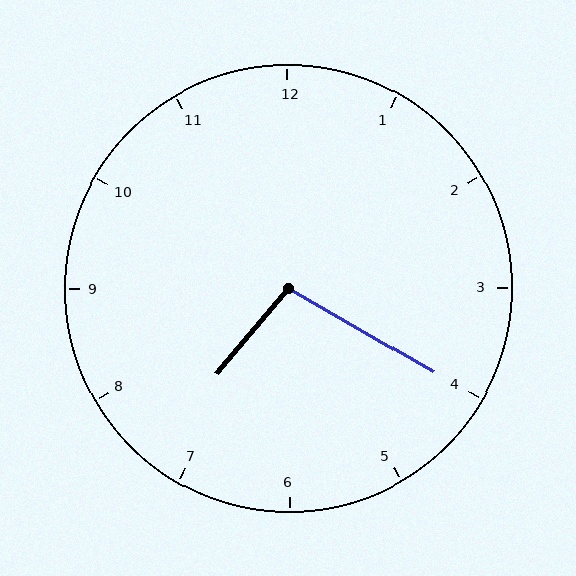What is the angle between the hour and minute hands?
Approximately 100 degrees.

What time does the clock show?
7:20.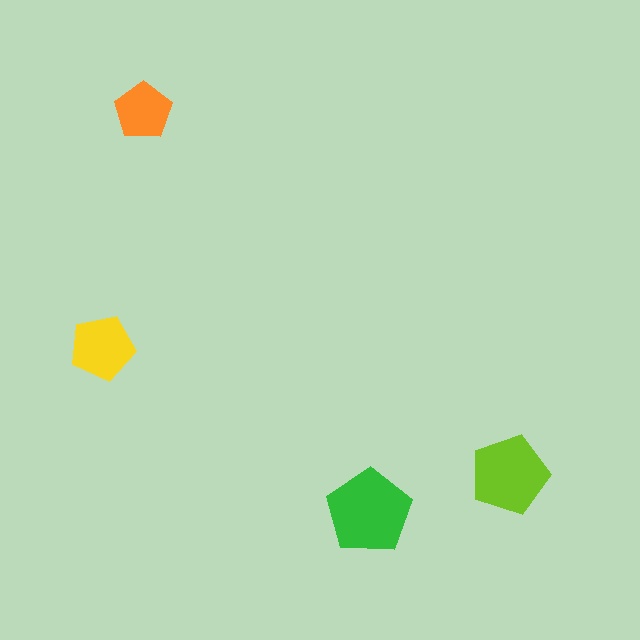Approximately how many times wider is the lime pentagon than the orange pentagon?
About 1.5 times wider.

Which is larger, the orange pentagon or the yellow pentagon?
The yellow one.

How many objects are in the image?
There are 4 objects in the image.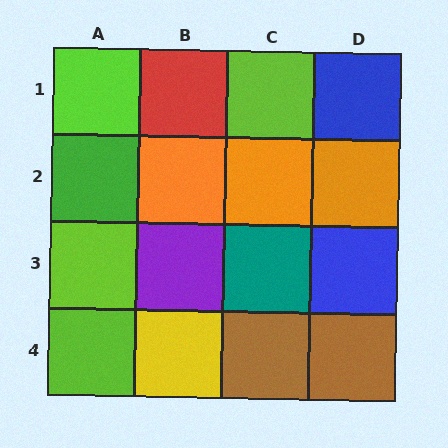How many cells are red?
1 cell is red.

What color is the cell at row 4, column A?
Lime.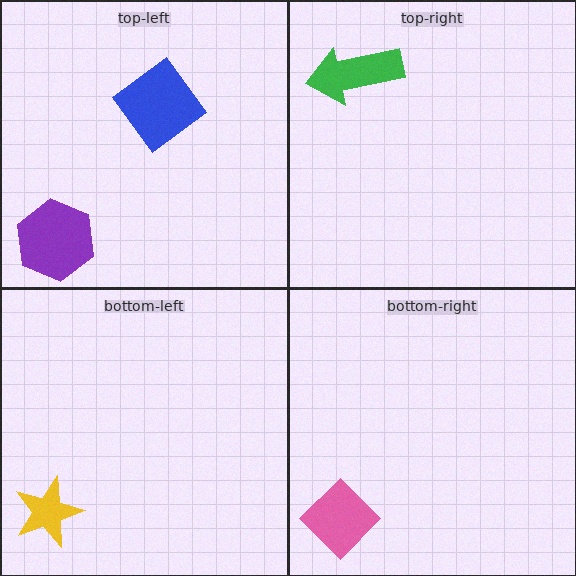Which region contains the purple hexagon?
The top-left region.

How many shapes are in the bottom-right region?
1.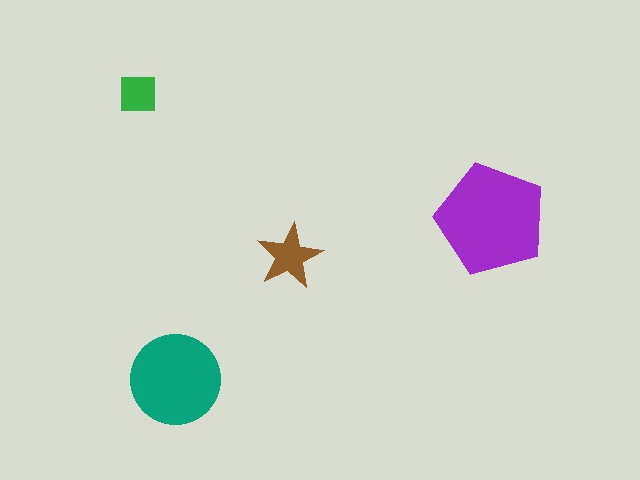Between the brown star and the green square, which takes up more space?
The brown star.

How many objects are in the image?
There are 4 objects in the image.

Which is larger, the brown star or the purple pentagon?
The purple pentagon.